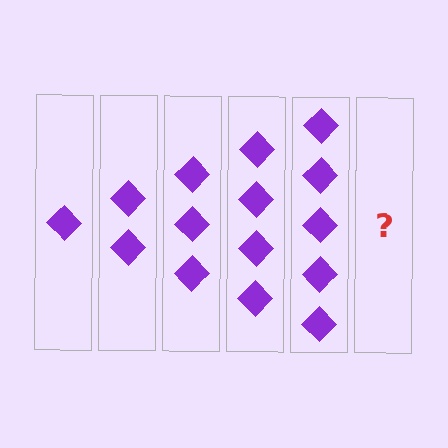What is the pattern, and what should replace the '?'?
The pattern is that each step adds one more diamond. The '?' should be 6 diamonds.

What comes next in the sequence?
The next element should be 6 diamonds.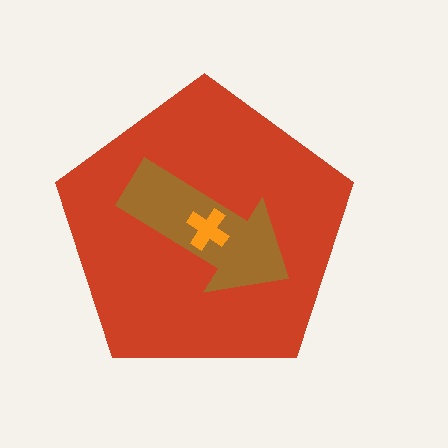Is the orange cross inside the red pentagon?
Yes.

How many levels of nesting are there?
3.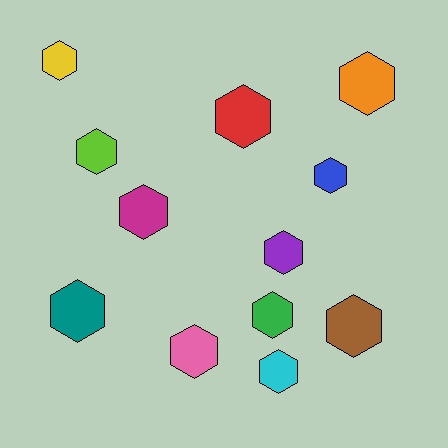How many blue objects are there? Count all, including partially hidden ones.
There is 1 blue object.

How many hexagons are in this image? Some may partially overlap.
There are 12 hexagons.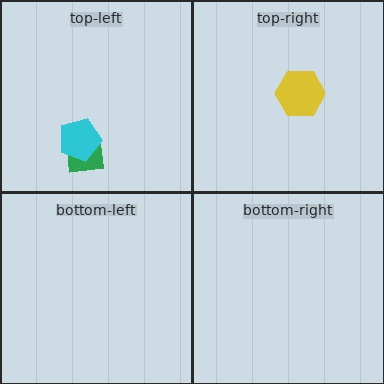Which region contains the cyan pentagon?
The top-left region.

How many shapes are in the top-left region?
2.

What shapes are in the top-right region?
The yellow hexagon.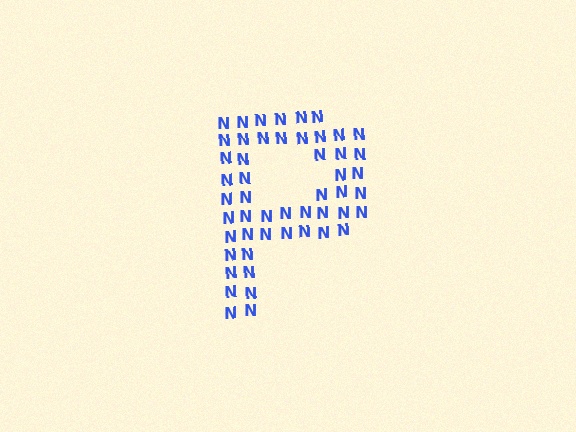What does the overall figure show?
The overall figure shows the letter P.